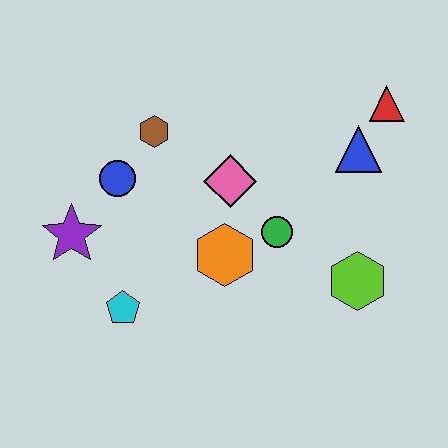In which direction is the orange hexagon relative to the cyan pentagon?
The orange hexagon is to the right of the cyan pentagon.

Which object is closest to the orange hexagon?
The green circle is closest to the orange hexagon.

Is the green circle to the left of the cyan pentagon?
No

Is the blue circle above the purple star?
Yes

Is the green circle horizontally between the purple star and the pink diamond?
No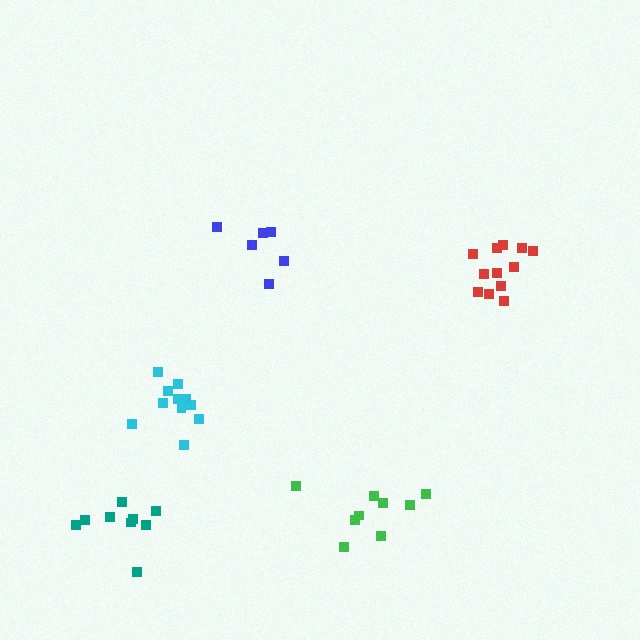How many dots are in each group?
Group 1: 11 dots, Group 2: 9 dots, Group 3: 12 dots, Group 4: 6 dots, Group 5: 9 dots (47 total).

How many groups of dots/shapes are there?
There are 5 groups.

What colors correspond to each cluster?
The clusters are colored: cyan, green, red, blue, teal.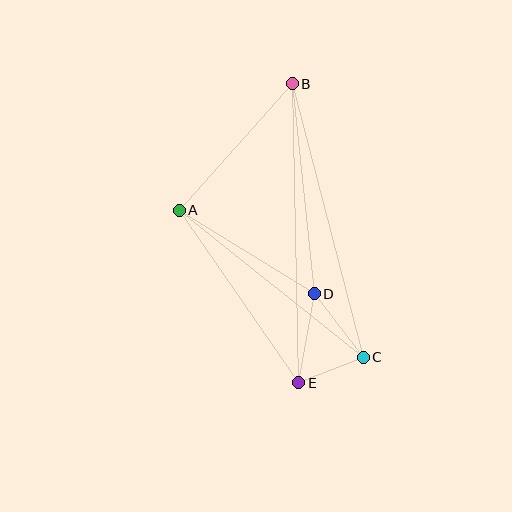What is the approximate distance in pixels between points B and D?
The distance between B and D is approximately 211 pixels.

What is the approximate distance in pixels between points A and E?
The distance between A and E is approximately 210 pixels.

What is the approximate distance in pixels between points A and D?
The distance between A and D is approximately 159 pixels.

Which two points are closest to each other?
Points C and E are closest to each other.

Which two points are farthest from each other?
Points B and E are farthest from each other.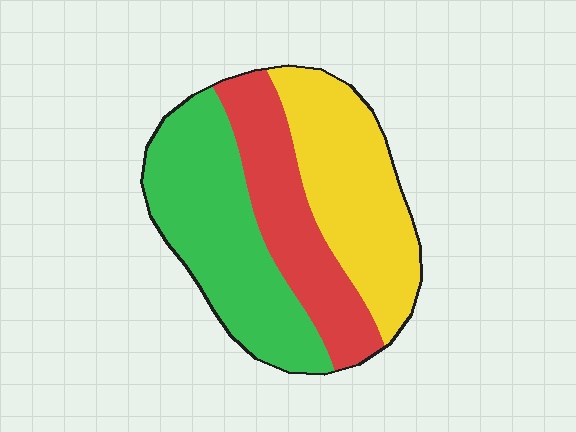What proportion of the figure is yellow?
Yellow takes up about one third (1/3) of the figure.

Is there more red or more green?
Green.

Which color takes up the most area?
Green, at roughly 40%.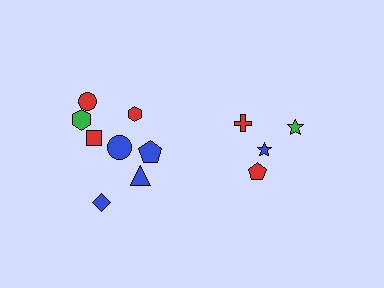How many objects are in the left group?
There are 8 objects.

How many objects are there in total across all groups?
There are 12 objects.